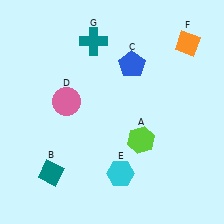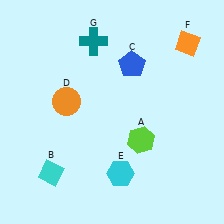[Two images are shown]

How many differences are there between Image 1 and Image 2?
There are 2 differences between the two images.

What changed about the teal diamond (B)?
In Image 1, B is teal. In Image 2, it changed to cyan.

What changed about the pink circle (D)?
In Image 1, D is pink. In Image 2, it changed to orange.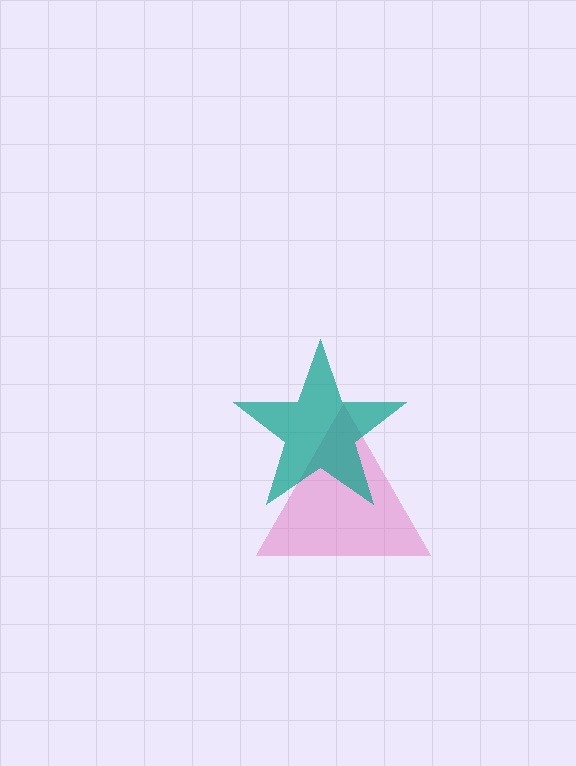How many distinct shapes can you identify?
There are 2 distinct shapes: a pink triangle, a teal star.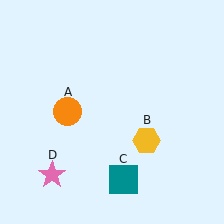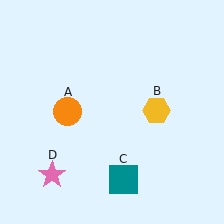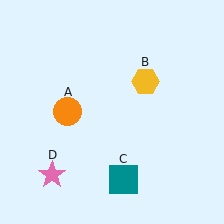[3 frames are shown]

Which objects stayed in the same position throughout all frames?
Orange circle (object A) and teal square (object C) and pink star (object D) remained stationary.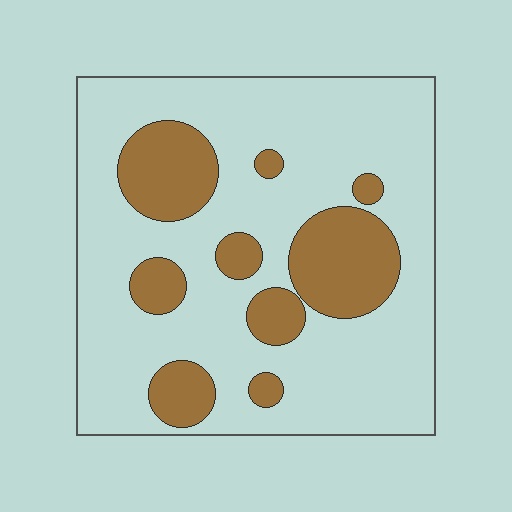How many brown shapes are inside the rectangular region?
9.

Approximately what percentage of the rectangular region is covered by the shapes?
Approximately 25%.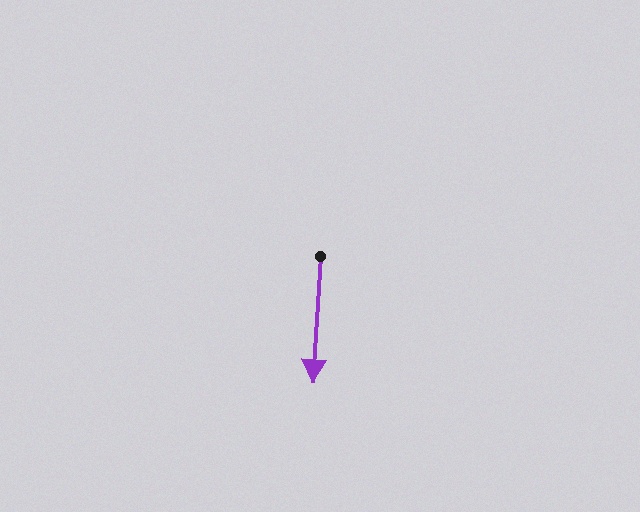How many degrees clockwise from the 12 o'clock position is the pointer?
Approximately 183 degrees.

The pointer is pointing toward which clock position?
Roughly 6 o'clock.